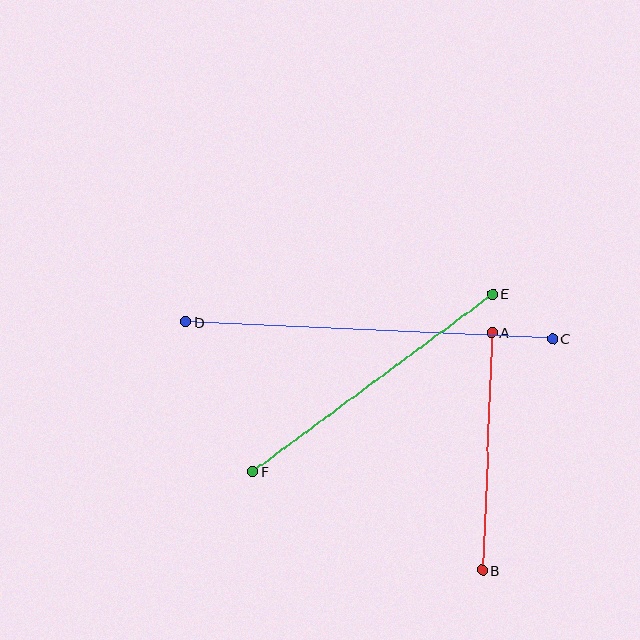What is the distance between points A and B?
The distance is approximately 238 pixels.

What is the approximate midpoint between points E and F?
The midpoint is at approximately (373, 383) pixels.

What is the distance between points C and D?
The distance is approximately 367 pixels.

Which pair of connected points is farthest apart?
Points C and D are farthest apart.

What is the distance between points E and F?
The distance is approximately 298 pixels.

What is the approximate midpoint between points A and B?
The midpoint is at approximately (487, 451) pixels.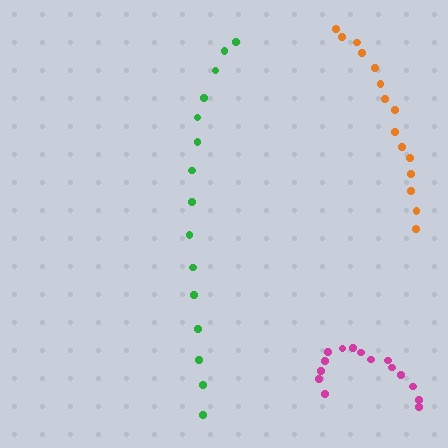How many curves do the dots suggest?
There are 3 distinct paths.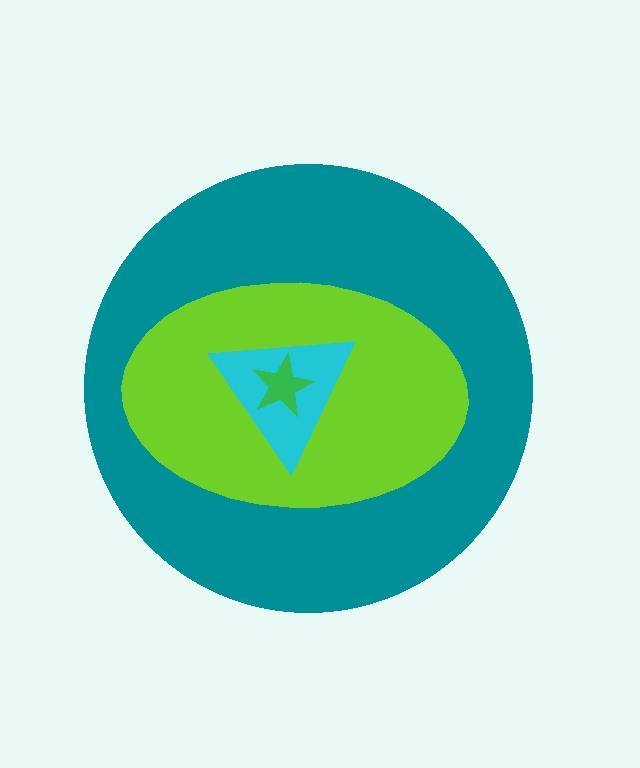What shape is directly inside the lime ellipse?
The cyan triangle.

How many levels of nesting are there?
4.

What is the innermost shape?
The green star.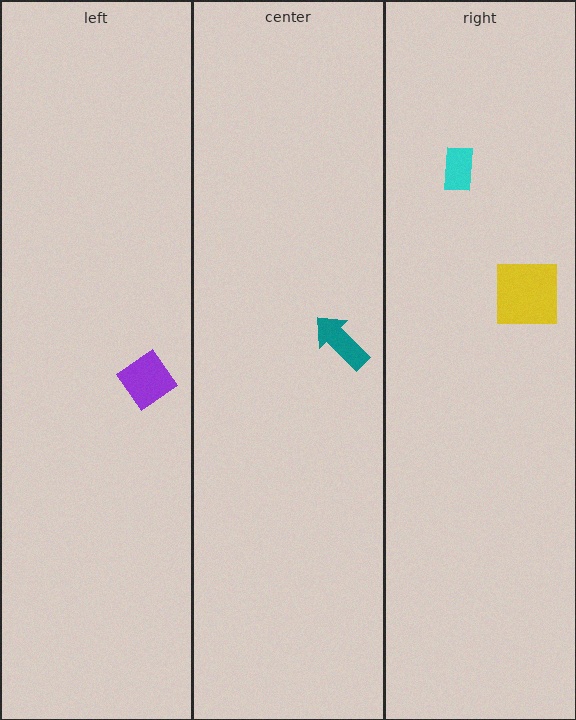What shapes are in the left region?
The purple diamond.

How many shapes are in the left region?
1.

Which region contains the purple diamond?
The left region.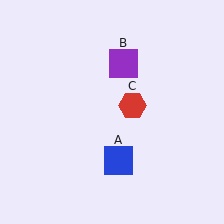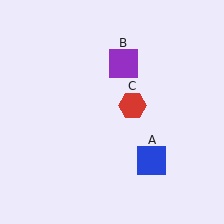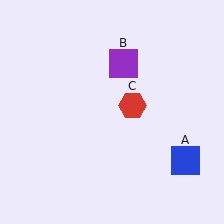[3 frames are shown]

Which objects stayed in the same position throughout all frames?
Purple square (object B) and red hexagon (object C) remained stationary.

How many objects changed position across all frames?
1 object changed position: blue square (object A).